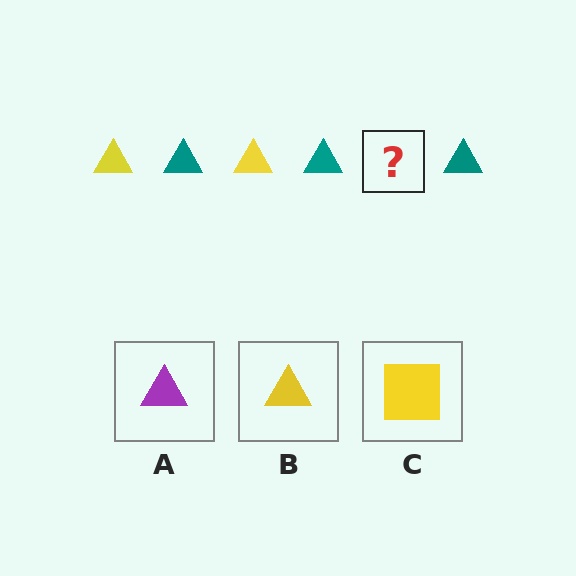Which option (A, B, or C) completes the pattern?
B.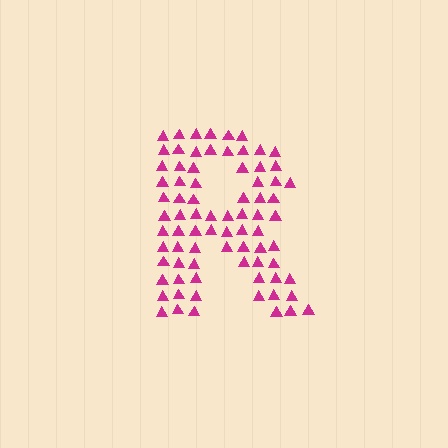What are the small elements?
The small elements are triangles.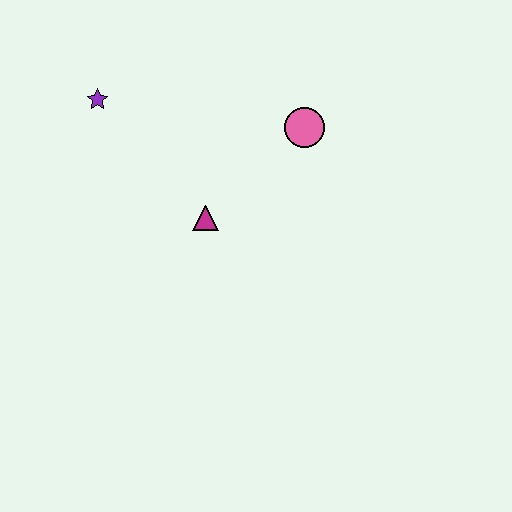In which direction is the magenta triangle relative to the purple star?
The magenta triangle is below the purple star.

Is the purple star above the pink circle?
Yes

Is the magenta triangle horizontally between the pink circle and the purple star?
Yes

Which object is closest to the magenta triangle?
The pink circle is closest to the magenta triangle.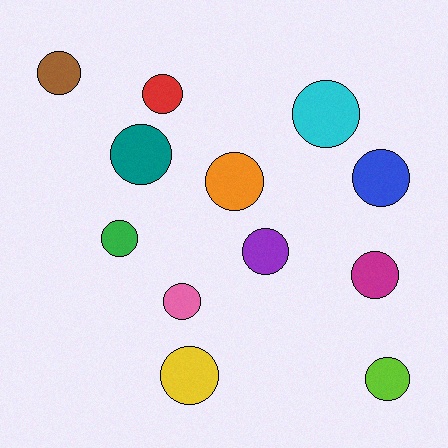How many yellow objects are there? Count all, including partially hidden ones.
There is 1 yellow object.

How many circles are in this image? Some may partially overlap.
There are 12 circles.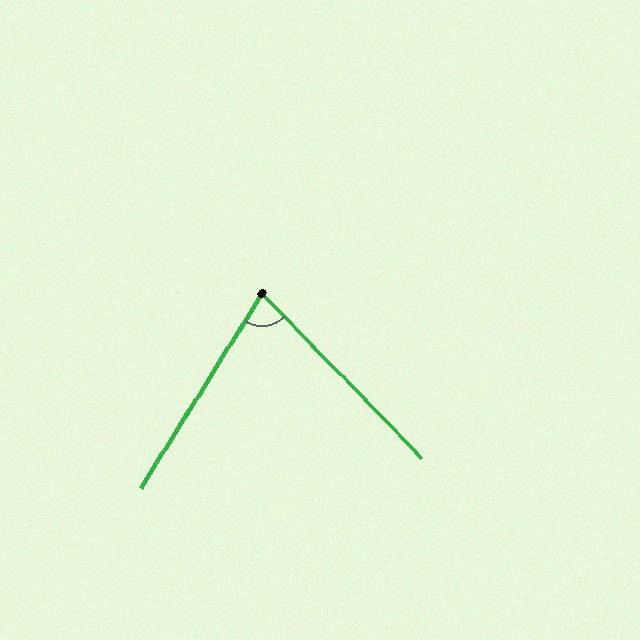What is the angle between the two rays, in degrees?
Approximately 76 degrees.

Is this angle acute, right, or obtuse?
It is acute.